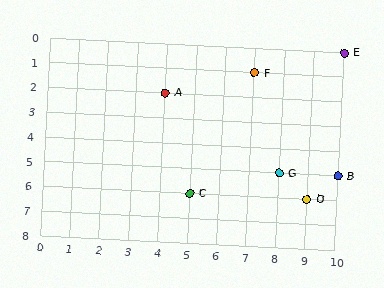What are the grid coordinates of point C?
Point C is at grid coordinates (5, 6).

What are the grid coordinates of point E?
Point E is at grid coordinates (10, 0).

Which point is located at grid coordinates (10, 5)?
Point B is at (10, 5).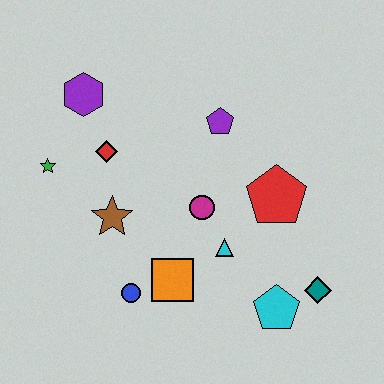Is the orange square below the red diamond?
Yes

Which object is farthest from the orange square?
The purple hexagon is farthest from the orange square.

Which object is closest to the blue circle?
The orange square is closest to the blue circle.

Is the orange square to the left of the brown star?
No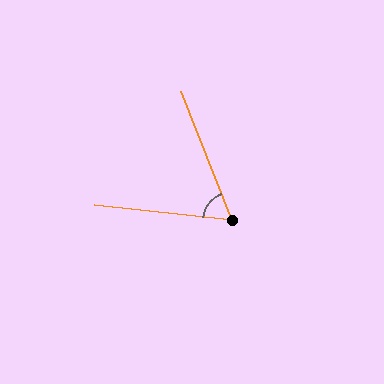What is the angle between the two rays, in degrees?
Approximately 62 degrees.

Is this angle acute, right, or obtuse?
It is acute.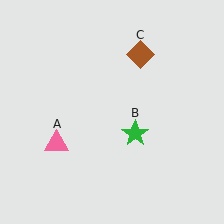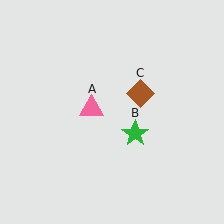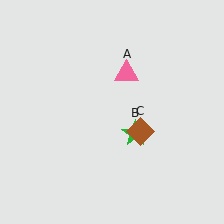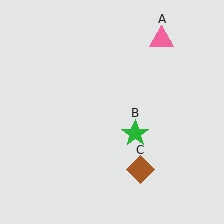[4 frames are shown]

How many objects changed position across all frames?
2 objects changed position: pink triangle (object A), brown diamond (object C).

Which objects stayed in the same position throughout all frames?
Green star (object B) remained stationary.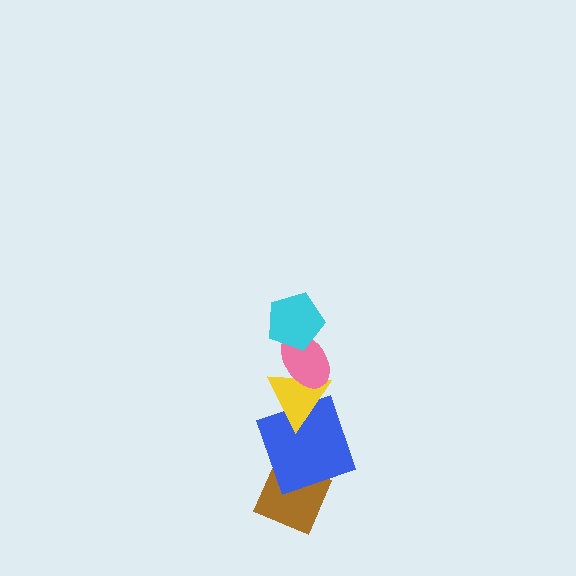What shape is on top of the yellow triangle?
The pink ellipse is on top of the yellow triangle.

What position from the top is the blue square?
The blue square is 4th from the top.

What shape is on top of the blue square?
The yellow triangle is on top of the blue square.